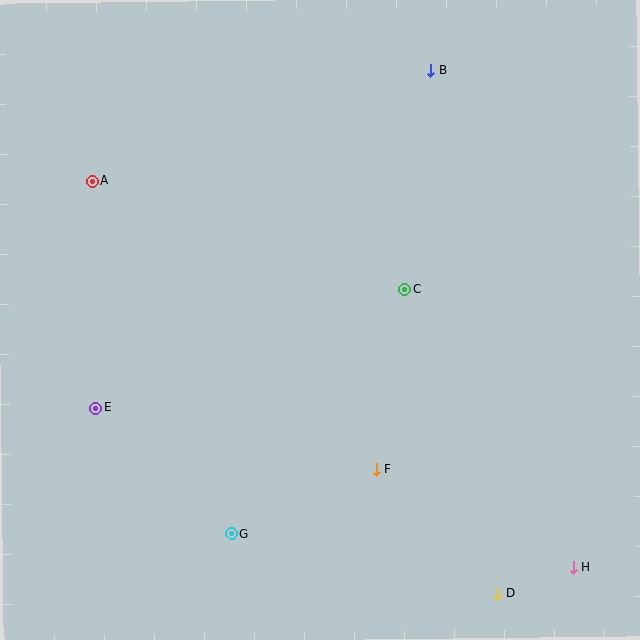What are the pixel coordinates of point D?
Point D is at (498, 593).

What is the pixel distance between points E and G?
The distance between E and G is 186 pixels.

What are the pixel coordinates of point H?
Point H is at (573, 567).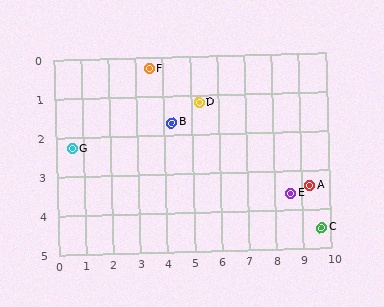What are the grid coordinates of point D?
Point D is at approximately (5.3, 1.2).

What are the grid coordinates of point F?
Point F is at approximately (3.5, 0.3).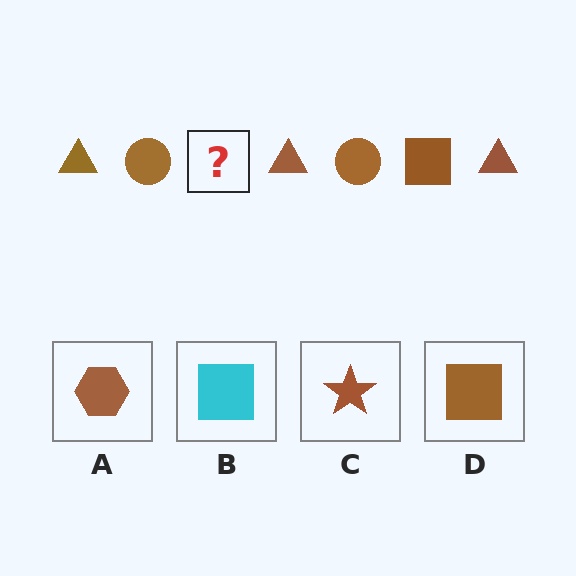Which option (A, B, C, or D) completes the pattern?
D.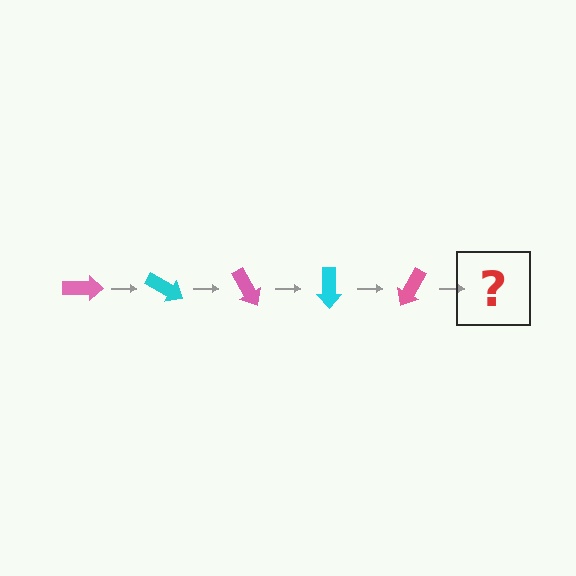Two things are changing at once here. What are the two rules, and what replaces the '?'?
The two rules are that it rotates 30 degrees each step and the color cycles through pink and cyan. The '?' should be a cyan arrow, rotated 150 degrees from the start.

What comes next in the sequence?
The next element should be a cyan arrow, rotated 150 degrees from the start.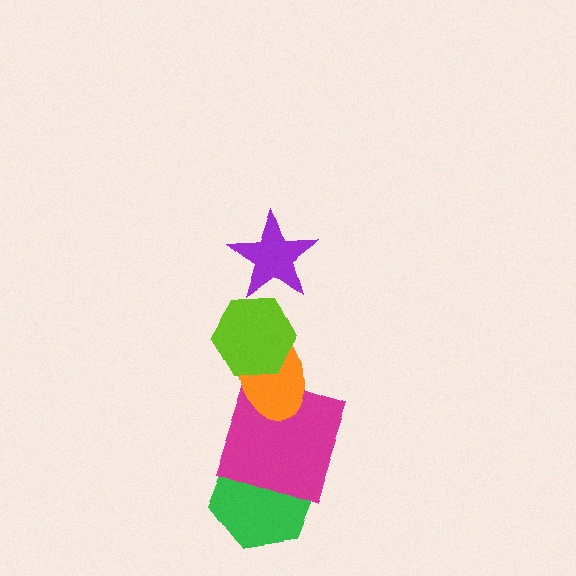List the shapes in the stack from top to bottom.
From top to bottom: the purple star, the lime hexagon, the orange ellipse, the magenta square, the green hexagon.